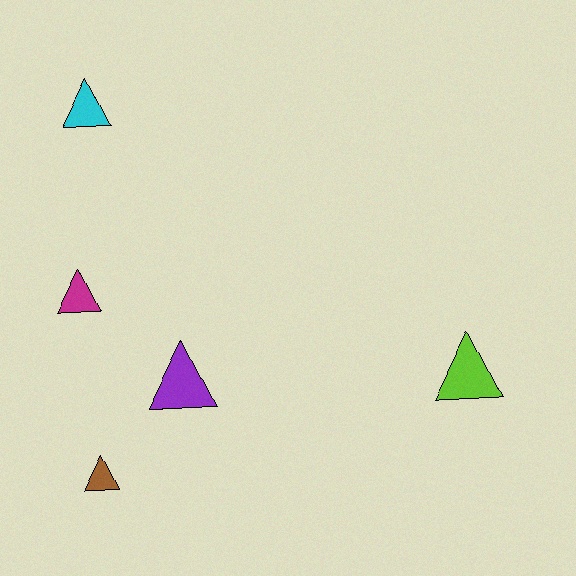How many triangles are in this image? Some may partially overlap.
There are 5 triangles.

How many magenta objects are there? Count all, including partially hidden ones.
There is 1 magenta object.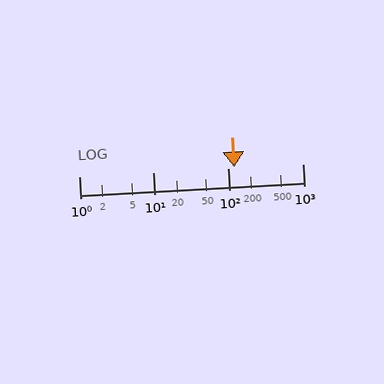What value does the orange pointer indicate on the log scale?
The pointer indicates approximately 120.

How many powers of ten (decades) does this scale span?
The scale spans 3 decades, from 1 to 1000.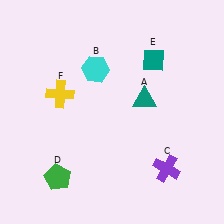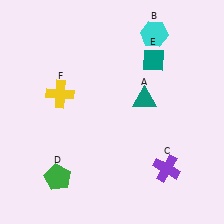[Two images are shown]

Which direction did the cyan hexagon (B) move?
The cyan hexagon (B) moved right.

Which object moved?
The cyan hexagon (B) moved right.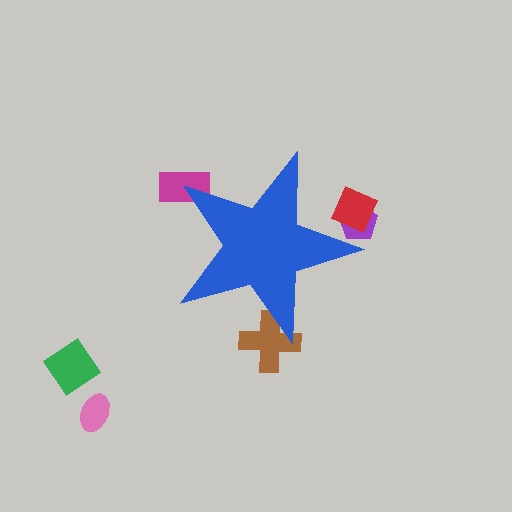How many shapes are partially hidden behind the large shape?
4 shapes are partially hidden.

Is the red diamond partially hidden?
Yes, the red diamond is partially hidden behind the blue star.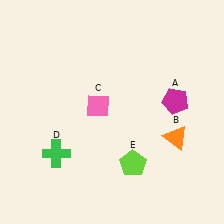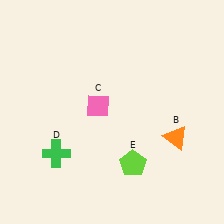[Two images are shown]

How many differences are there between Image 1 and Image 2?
There is 1 difference between the two images.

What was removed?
The magenta pentagon (A) was removed in Image 2.